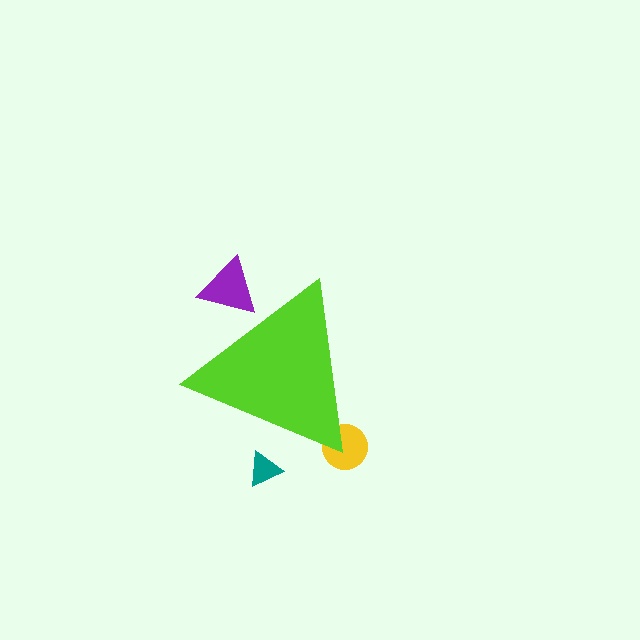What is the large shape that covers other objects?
A lime triangle.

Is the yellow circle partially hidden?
Yes, the yellow circle is partially hidden behind the lime triangle.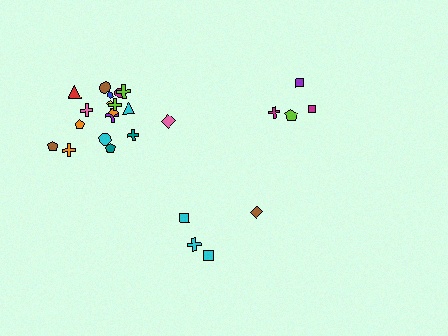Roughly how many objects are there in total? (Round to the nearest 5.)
Roughly 25 objects in total.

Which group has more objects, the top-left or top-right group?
The top-left group.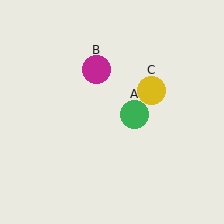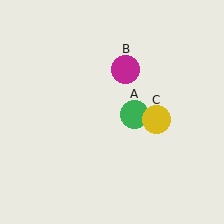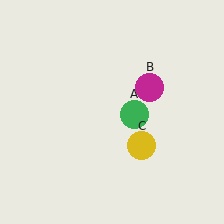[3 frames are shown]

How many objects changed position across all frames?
2 objects changed position: magenta circle (object B), yellow circle (object C).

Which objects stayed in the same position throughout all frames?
Green circle (object A) remained stationary.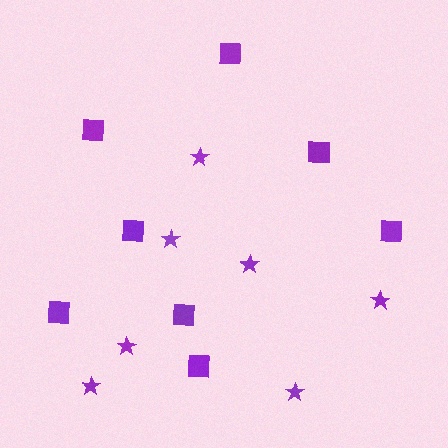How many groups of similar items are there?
There are 2 groups: one group of squares (8) and one group of stars (7).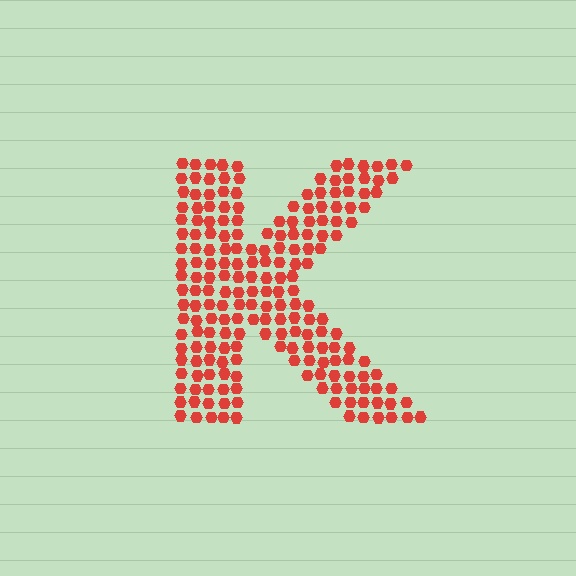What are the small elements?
The small elements are hexagons.